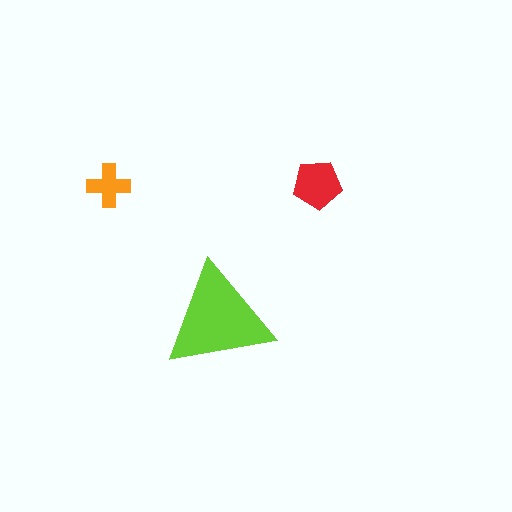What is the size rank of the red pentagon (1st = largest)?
2nd.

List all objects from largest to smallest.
The lime triangle, the red pentagon, the orange cross.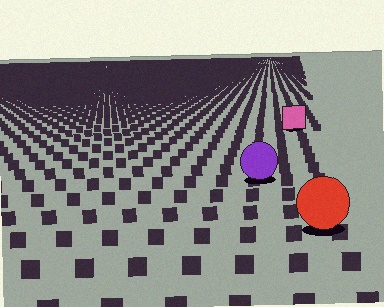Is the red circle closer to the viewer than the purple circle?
Yes. The red circle is closer — you can tell from the texture gradient: the ground texture is coarser near it.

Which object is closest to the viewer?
The red circle is closest. The texture marks near it are larger and more spread out.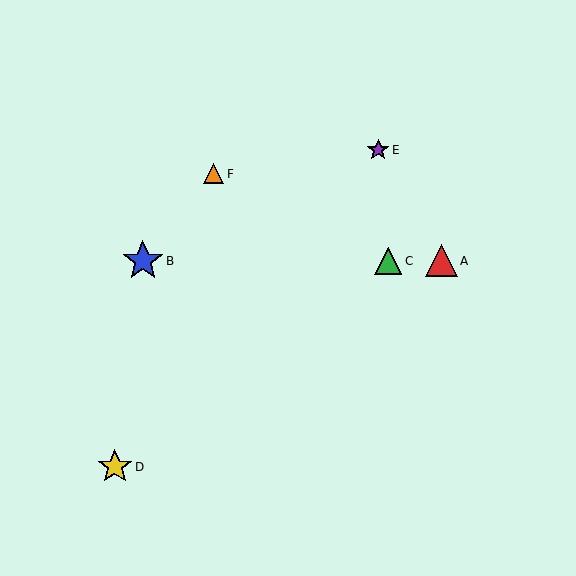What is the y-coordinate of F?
Object F is at y≈174.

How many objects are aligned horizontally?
3 objects (A, B, C) are aligned horizontally.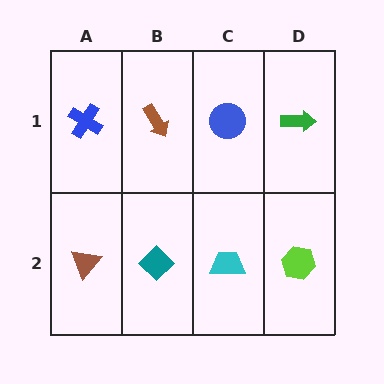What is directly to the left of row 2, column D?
A cyan trapezoid.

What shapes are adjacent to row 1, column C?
A cyan trapezoid (row 2, column C), a brown arrow (row 1, column B), a green arrow (row 1, column D).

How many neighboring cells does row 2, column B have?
3.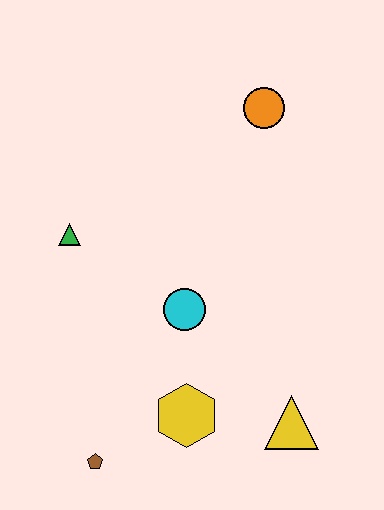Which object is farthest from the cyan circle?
The orange circle is farthest from the cyan circle.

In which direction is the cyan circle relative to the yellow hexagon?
The cyan circle is above the yellow hexagon.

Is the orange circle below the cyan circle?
No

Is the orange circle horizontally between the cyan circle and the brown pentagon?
No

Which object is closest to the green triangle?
The cyan circle is closest to the green triangle.